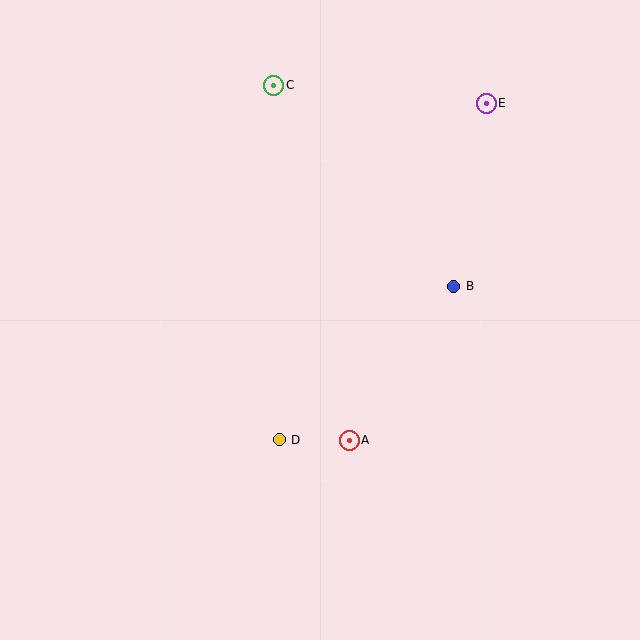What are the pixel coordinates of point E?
Point E is at (486, 103).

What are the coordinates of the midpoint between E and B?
The midpoint between E and B is at (470, 195).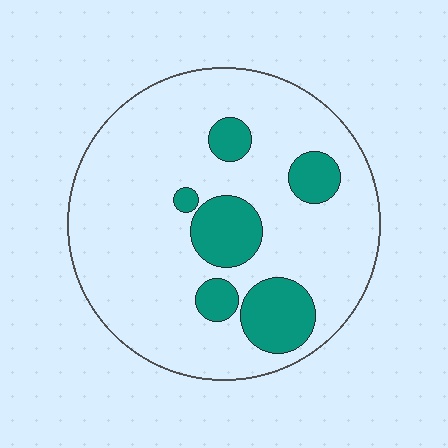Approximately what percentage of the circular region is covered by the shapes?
Approximately 20%.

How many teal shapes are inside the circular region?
6.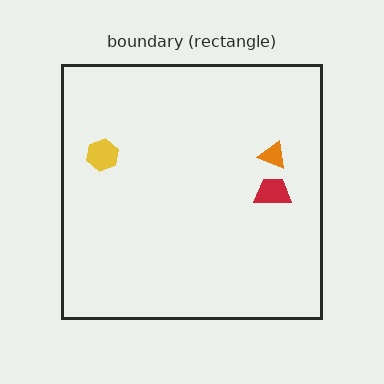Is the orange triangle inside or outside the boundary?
Inside.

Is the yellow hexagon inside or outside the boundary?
Inside.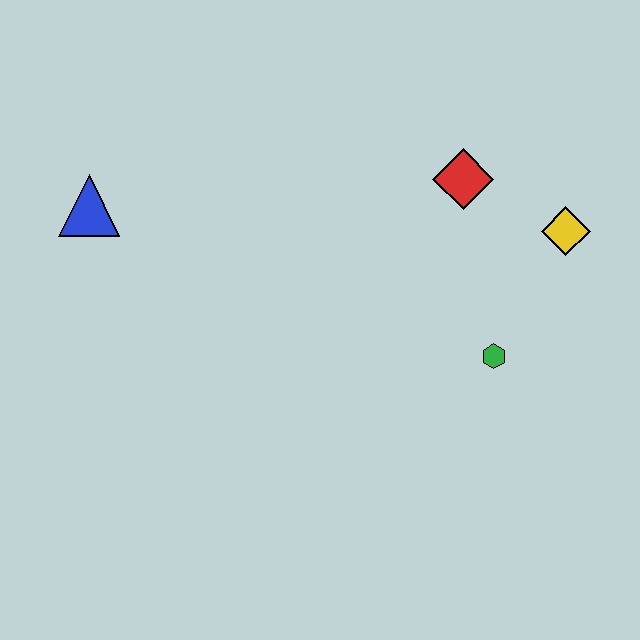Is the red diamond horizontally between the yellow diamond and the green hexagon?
No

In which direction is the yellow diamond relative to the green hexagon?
The yellow diamond is above the green hexagon.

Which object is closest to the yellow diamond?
The red diamond is closest to the yellow diamond.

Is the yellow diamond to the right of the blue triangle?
Yes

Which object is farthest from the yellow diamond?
The blue triangle is farthest from the yellow diamond.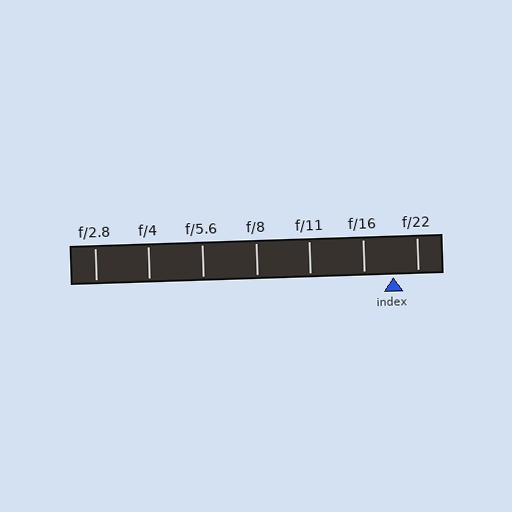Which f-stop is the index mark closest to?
The index mark is closest to f/22.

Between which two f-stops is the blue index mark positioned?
The index mark is between f/16 and f/22.